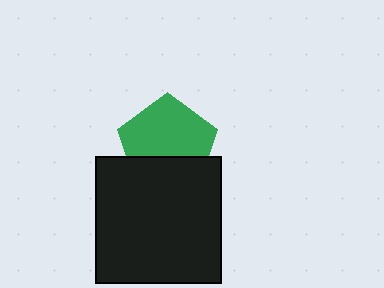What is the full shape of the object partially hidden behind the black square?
The partially hidden object is a green pentagon.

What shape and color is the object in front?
The object in front is a black square.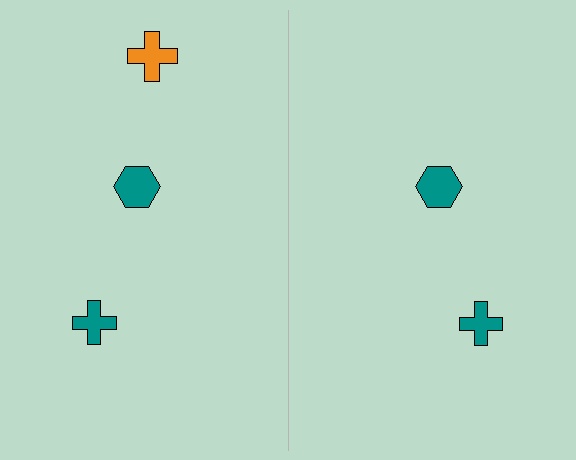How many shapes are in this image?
There are 5 shapes in this image.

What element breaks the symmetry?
A orange cross is missing from the right side.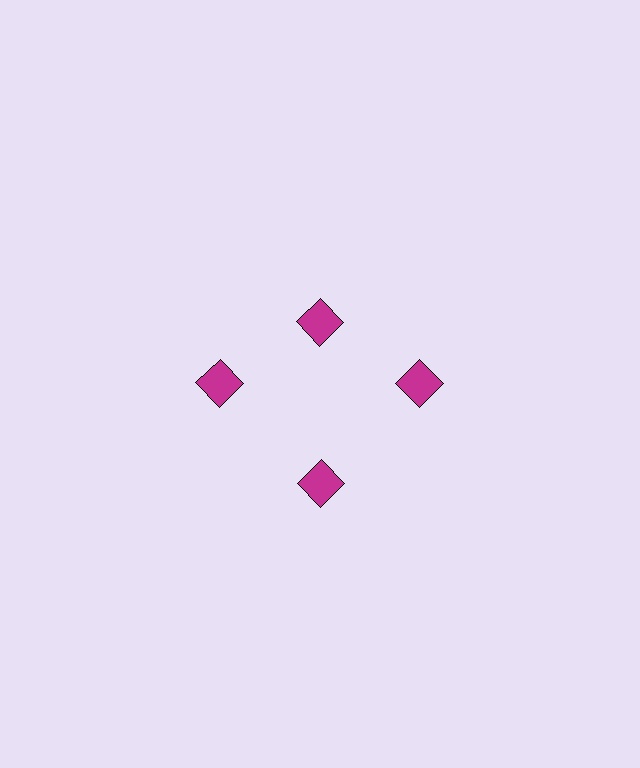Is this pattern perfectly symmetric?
No. The 4 magenta squares are arranged in a ring, but one element near the 12 o'clock position is pulled inward toward the center, breaking the 4-fold rotational symmetry.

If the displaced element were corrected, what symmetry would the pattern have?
It would have 4-fold rotational symmetry — the pattern would map onto itself every 90 degrees.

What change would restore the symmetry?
The symmetry would be restored by moving it outward, back onto the ring so that all 4 squares sit at equal angles and equal distance from the center.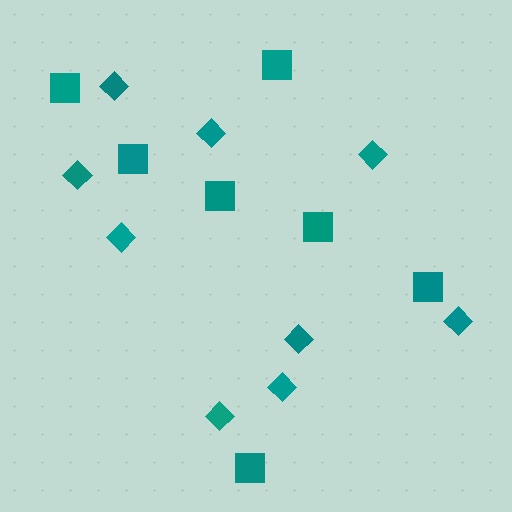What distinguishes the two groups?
There are 2 groups: one group of squares (7) and one group of diamonds (9).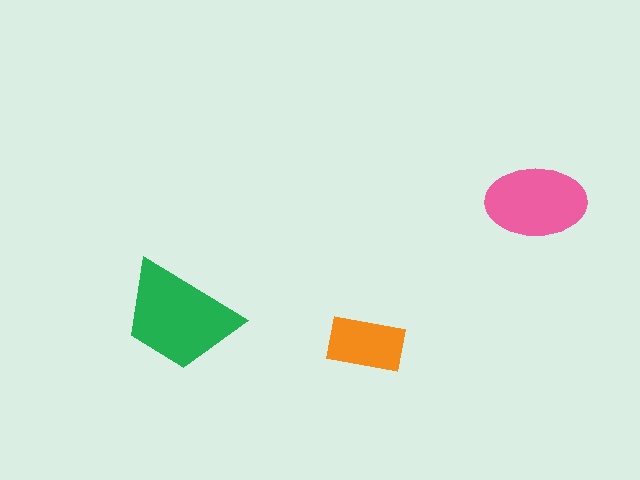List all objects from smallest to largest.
The orange rectangle, the pink ellipse, the green trapezoid.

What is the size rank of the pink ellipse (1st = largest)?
2nd.